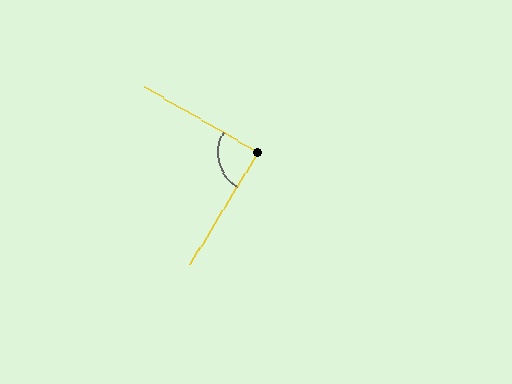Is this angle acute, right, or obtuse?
It is approximately a right angle.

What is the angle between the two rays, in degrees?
Approximately 89 degrees.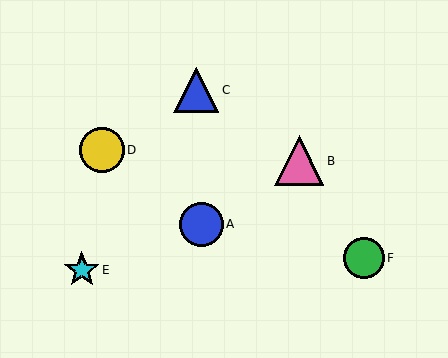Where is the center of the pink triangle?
The center of the pink triangle is at (299, 161).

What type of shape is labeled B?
Shape B is a pink triangle.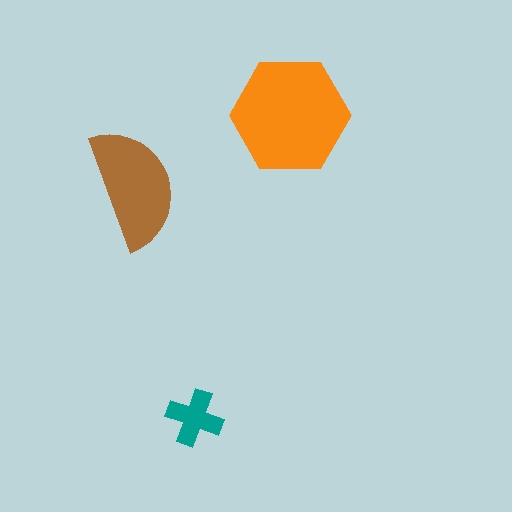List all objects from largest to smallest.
The orange hexagon, the brown semicircle, the teal cross.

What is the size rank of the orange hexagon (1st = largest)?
1st.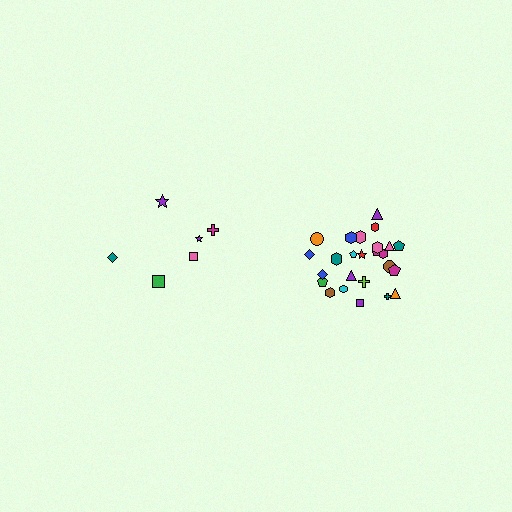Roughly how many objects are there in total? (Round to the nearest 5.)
Roughly 30 objects in total.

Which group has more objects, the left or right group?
The right group.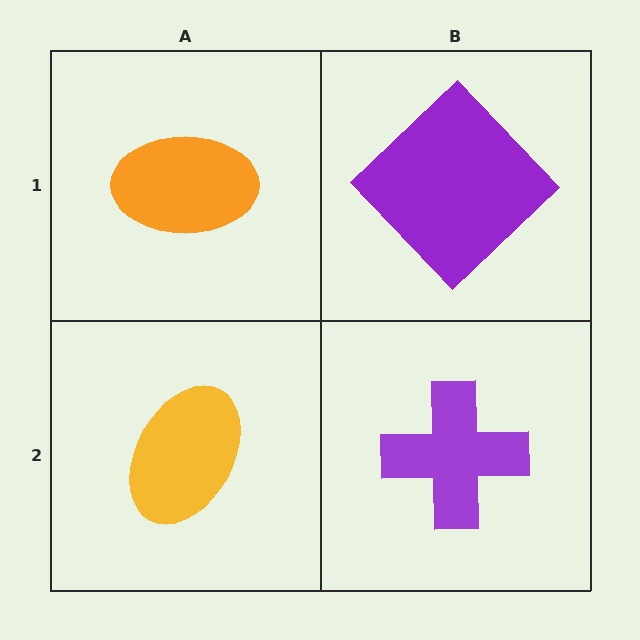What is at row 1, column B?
A purple diamond.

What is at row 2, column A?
A yellow ellipse.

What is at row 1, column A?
An orange ellipse.